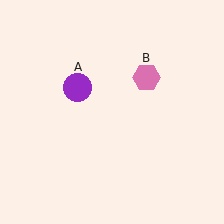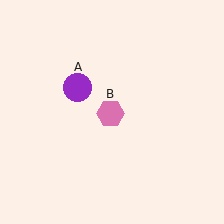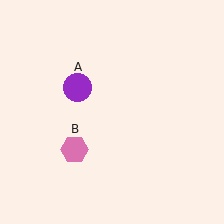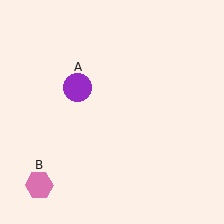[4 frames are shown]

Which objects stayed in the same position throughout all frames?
Purple circle (object A) remained stationary.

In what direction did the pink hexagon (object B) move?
The pink hexagon (object B) moved down and to the left.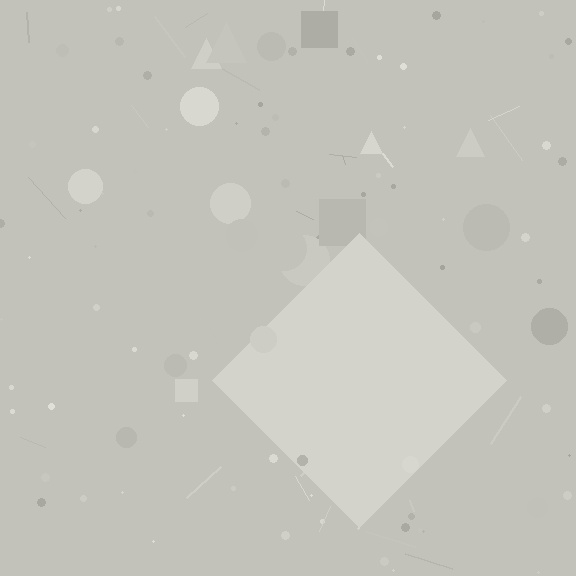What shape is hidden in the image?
A diamond is hidden in the image.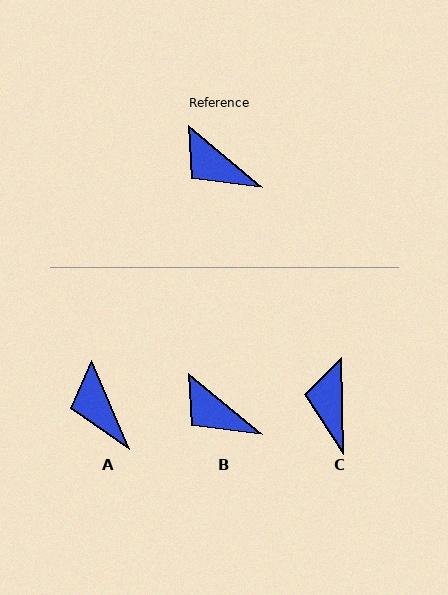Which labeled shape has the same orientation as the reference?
B.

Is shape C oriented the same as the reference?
No, it is off by about 49 degrees.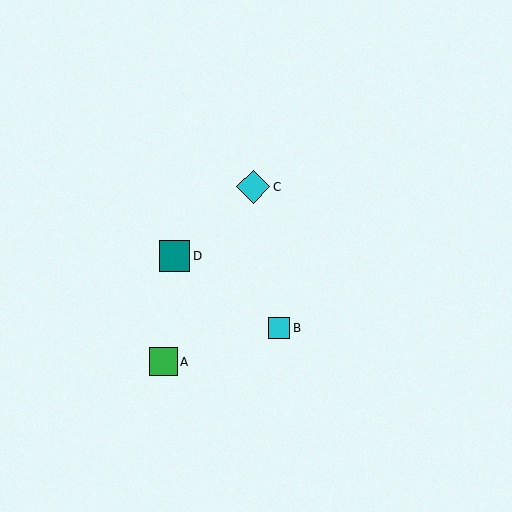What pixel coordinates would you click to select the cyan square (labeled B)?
Click at (279, 328) to select the cyan square B.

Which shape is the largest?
The cyan diamond (labeled C) is the largest.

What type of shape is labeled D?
Shape D is a teal square.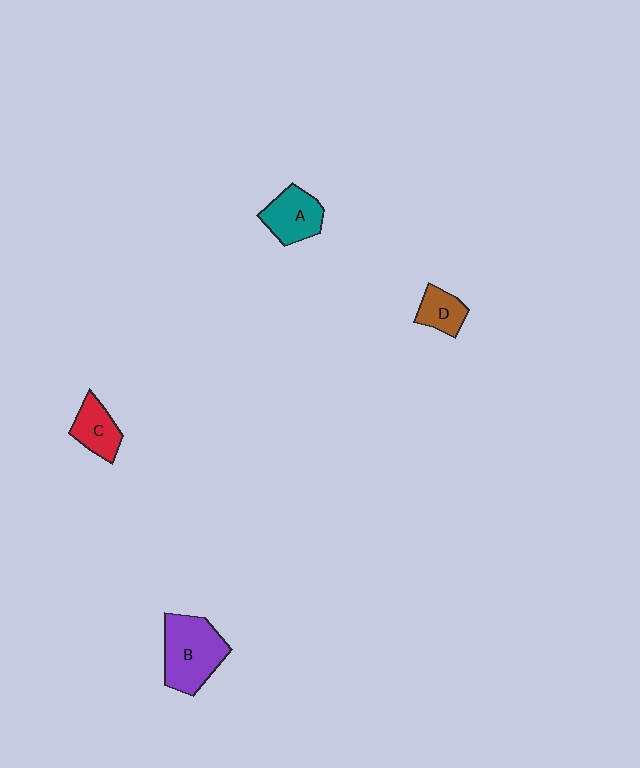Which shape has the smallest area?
Shape D (brown).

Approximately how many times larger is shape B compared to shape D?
Approximately 2.2 times.